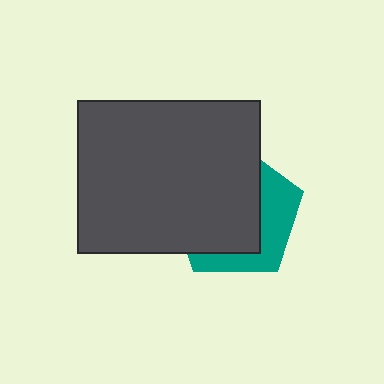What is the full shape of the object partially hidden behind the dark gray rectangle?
The partially hidden object is a teal pentagon.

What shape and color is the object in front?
The object in front is a dark gray rectangle.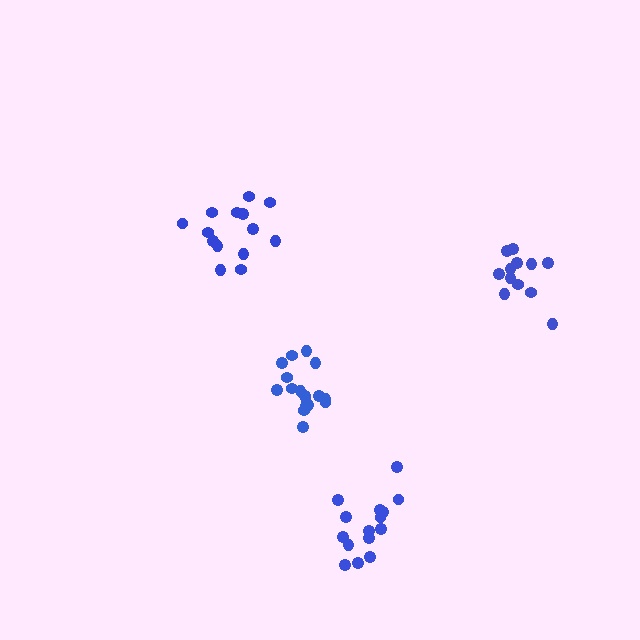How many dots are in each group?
Group 1: 15 dots, Group 2: 17 dots, Group 3: 14 dots, Group 4: 12 dots (58 total).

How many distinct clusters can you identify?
There are 4 distinct clusters.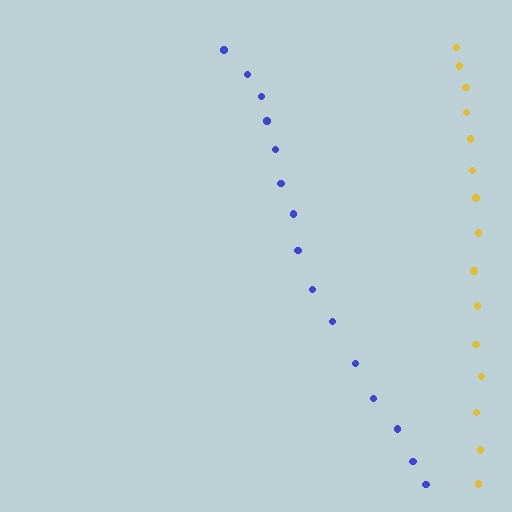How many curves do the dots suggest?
There are 2 distinct paths.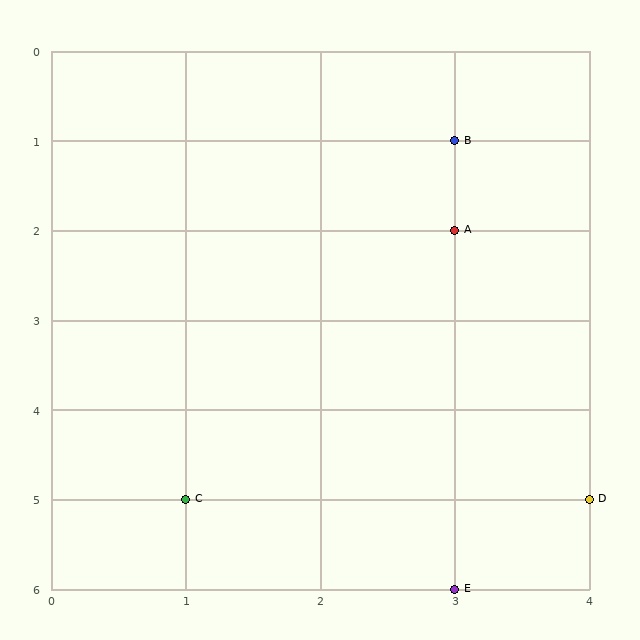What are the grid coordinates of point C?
Point C is at grid coordinates (1, 5).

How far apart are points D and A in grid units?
Points D and A are 1 column and 3 rows apart (about 3.2 grid units diagonally).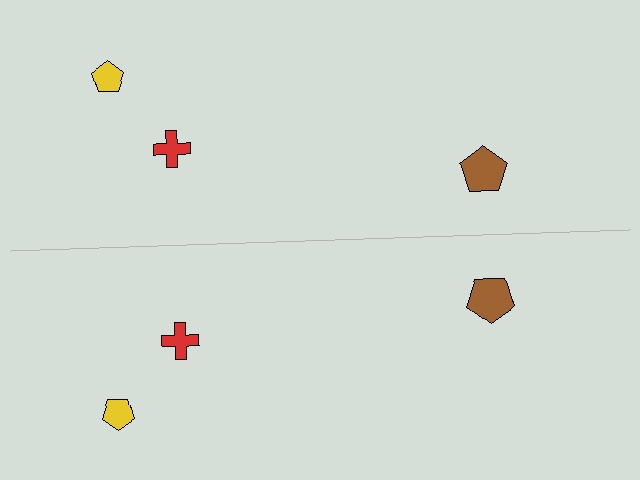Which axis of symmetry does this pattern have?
The pattern has a horizontal axis of symmetry running through the center of the image.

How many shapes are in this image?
There are 6 shapes in this image.